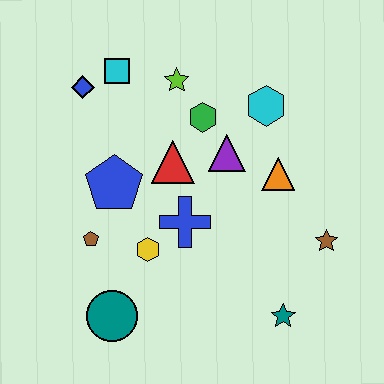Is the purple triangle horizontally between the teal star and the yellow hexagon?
Yes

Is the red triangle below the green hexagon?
Yes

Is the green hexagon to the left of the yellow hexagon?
No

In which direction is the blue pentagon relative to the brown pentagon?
The blue pentagon is above the brown pentagon.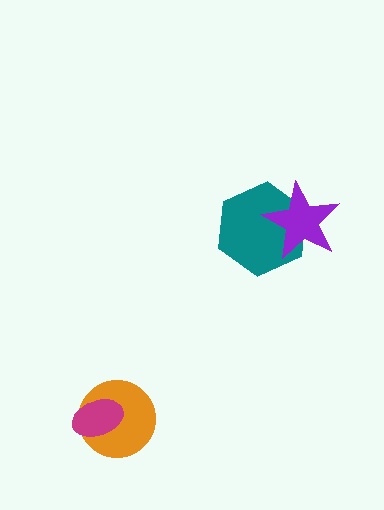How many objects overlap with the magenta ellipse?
1 object overlaps with the magenta ellipse.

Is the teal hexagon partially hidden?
Yes, it is partially covered by another shape.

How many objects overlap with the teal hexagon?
1 object overlaps with the teal hexagon.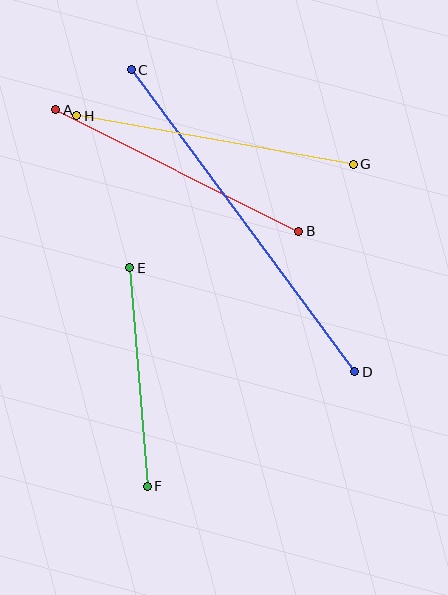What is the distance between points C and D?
The distance is approximately 376 pixels.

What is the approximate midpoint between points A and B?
The midpoint is at approximately (177, 170) pixels.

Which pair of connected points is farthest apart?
Points C and D are farthest apart.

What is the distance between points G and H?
The distance is approximately 281 pixels.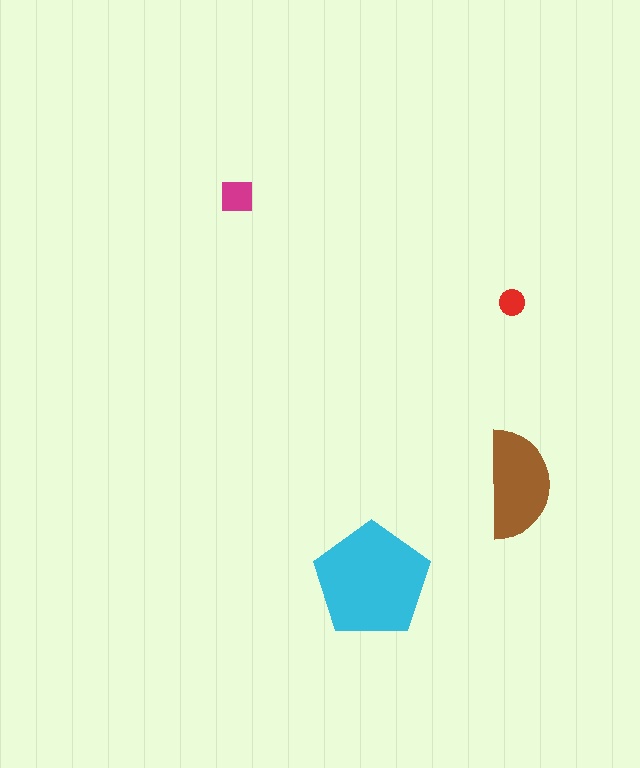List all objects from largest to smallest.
The cyan pentagon, the brown semicircle, the magenta square, the red circle.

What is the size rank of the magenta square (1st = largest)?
3rd.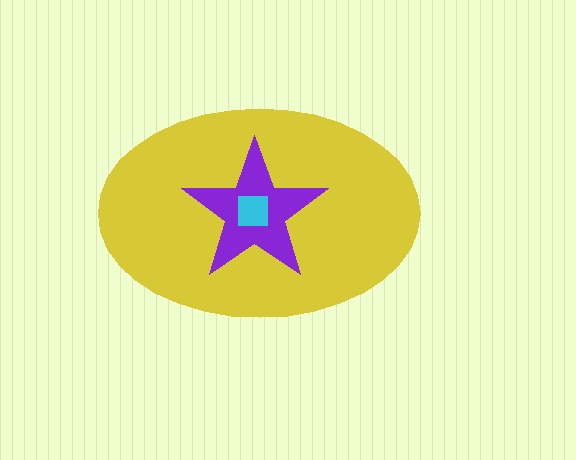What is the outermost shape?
The yellow ellipse.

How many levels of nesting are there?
3.